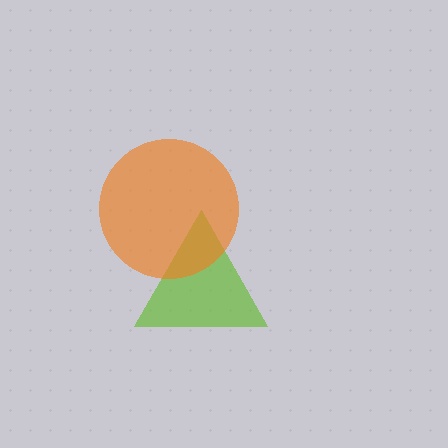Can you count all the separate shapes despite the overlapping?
Yes, there are 2 separate shapes.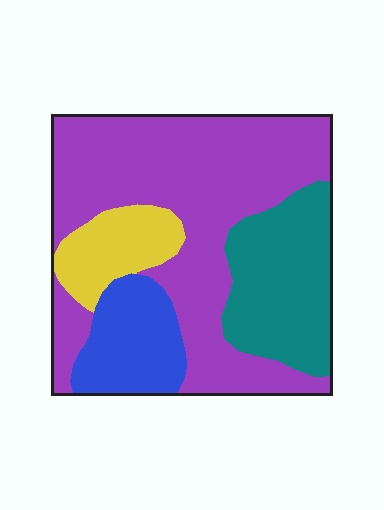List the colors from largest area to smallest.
From largest to smallest: purple, teal, blue, yellow.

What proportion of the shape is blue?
Blue covers roughly 15% of the shape.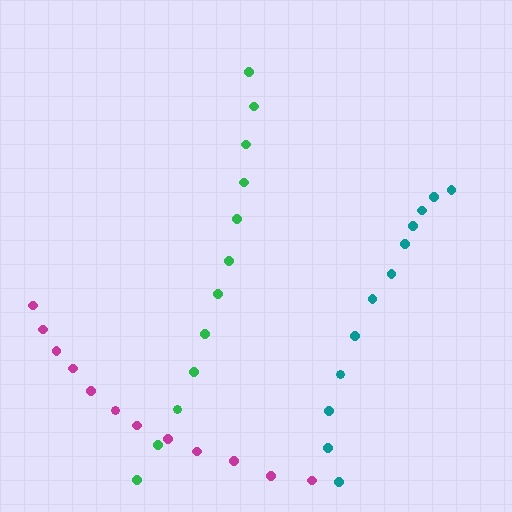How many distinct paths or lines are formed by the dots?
There are 3 distinct paths.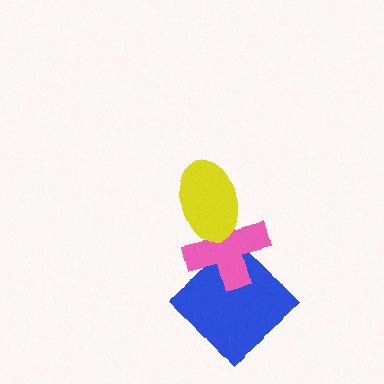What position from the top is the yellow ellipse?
The yellow ellipse is 1st from the top.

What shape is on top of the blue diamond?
The pink cross is on top of the blue diamond.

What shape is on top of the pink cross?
The yellow ellipse is on top of the pink cross.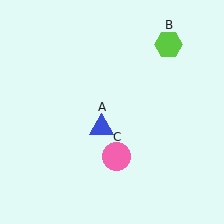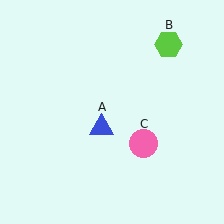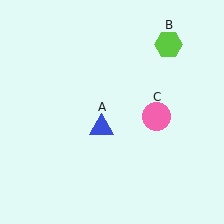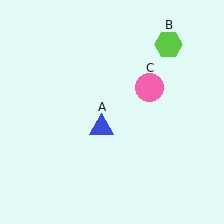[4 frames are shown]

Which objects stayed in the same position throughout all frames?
Blue triangle (object A) and lime hexagon (object B) remained stationary.